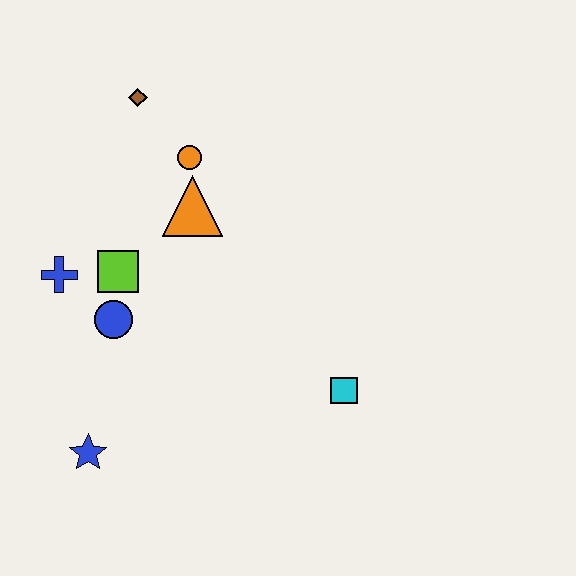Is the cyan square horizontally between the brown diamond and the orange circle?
No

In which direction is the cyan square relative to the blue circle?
The cyan square is to the right of the blue circle.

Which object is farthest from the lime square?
The cyan square is farthest from the lime square.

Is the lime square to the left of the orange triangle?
Yes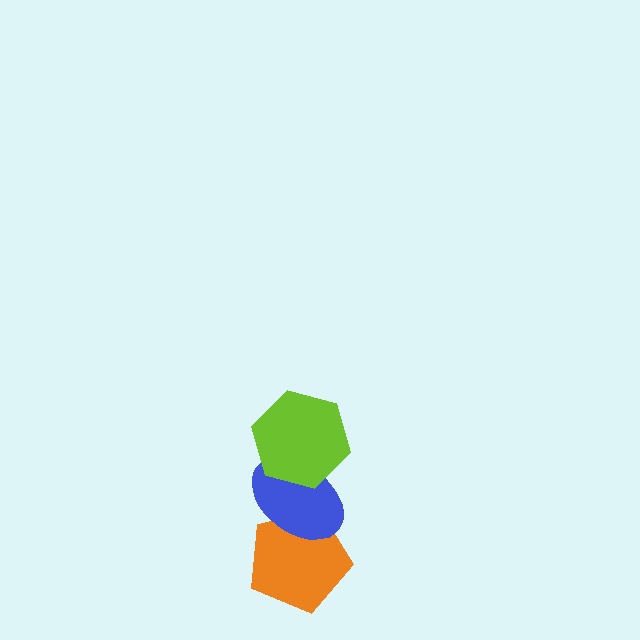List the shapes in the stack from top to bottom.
From top to bottom: the lime hexagon, the blue ellipse, the orange pentagon.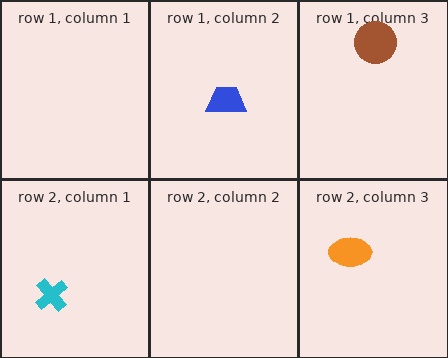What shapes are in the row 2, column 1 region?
The cyan cross.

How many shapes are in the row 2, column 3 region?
1.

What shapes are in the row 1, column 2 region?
The blue trapezoid.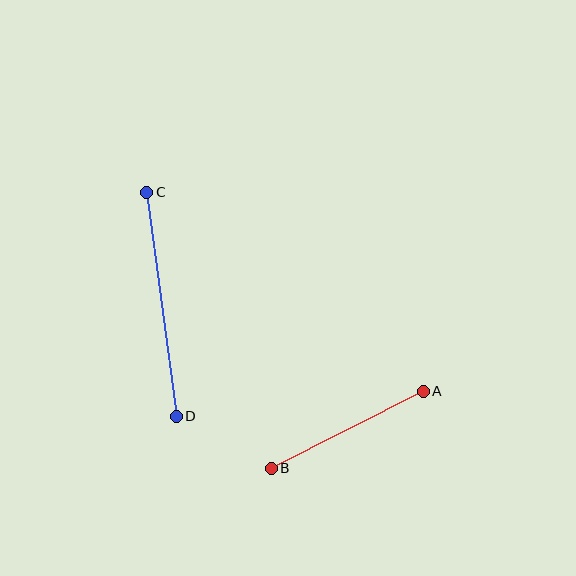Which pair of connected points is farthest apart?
Points C and D are farthest apart.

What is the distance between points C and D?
The distance is approximately 226 pixels.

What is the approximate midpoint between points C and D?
The midpoint is at approximately (161, 304) pixels.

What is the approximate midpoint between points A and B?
The midpoint is at approximately (347, 430) pixels.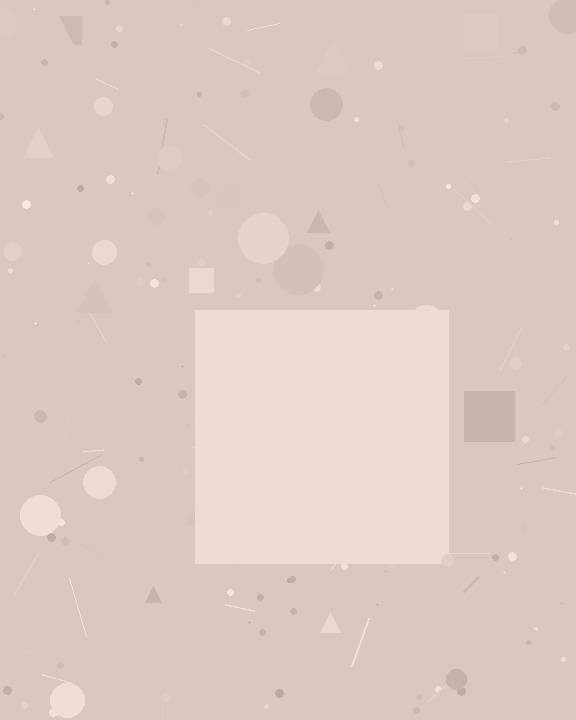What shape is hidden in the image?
A square is hidden in the image.